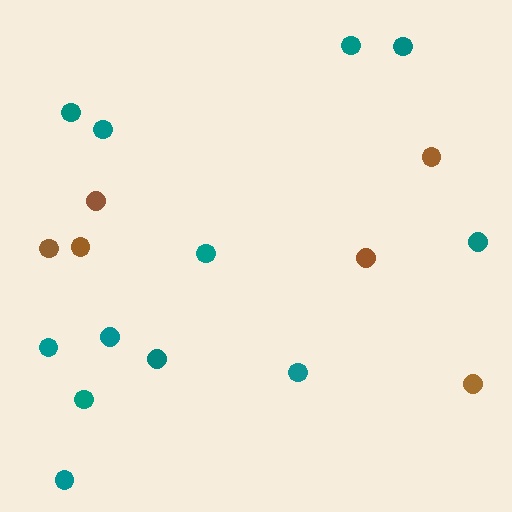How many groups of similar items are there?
There are 2 groups: one group of brown circles (6) and one group of teal circles (12).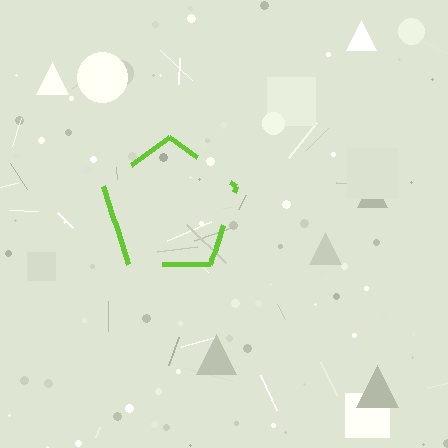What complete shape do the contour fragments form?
The contour fragments form a pentagon.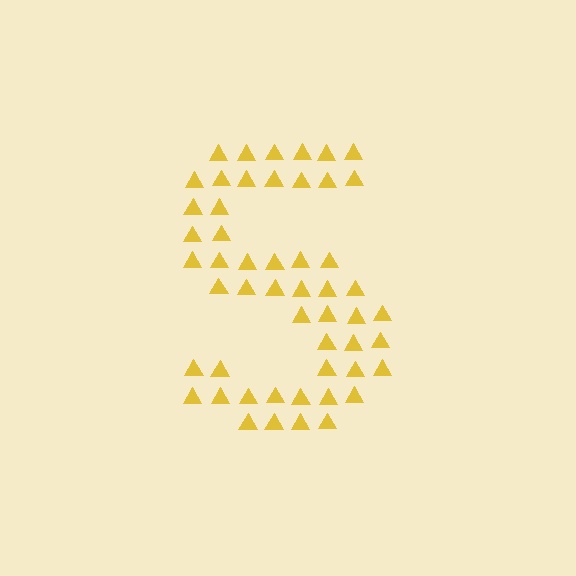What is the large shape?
The large shape is the letter S.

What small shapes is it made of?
It is made of small triangles.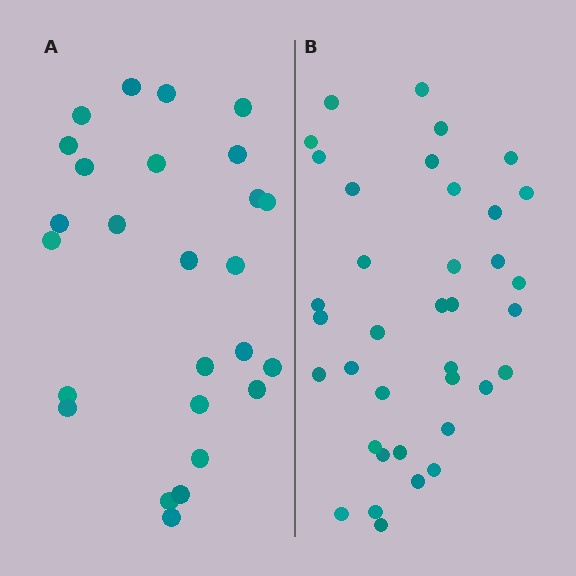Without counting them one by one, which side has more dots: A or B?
Region B (the right region) has more dots.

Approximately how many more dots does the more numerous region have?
Region B has roughly 12 or so more dots than region A.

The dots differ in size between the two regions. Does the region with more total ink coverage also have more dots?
No. Region A has more total ink coverage because its dots are larger, but region B actually contains more individual dots. Total area can be misleading — the number of items is what matters here.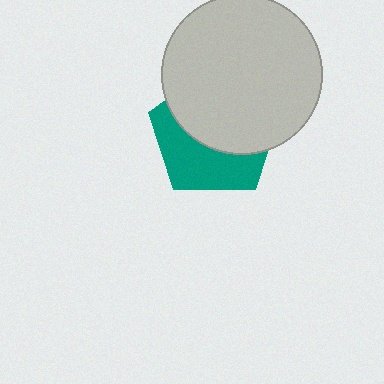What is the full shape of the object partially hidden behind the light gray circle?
The partially hidden object is a teal pentagon.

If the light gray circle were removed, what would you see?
You would see the complete teal pentagon.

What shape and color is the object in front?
The object in front is a light gray circle.